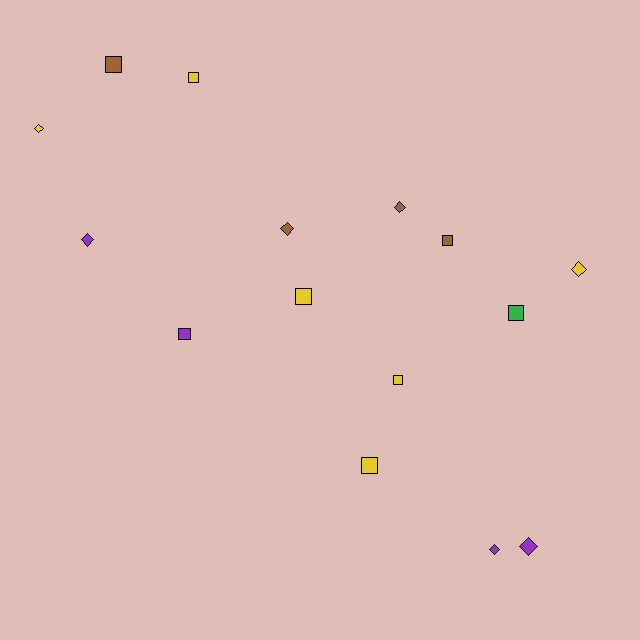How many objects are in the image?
There are 15 objects.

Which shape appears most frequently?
Square, with 8 objects.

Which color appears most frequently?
Yellow, with 6 objects.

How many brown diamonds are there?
There are 2 brown diamonds.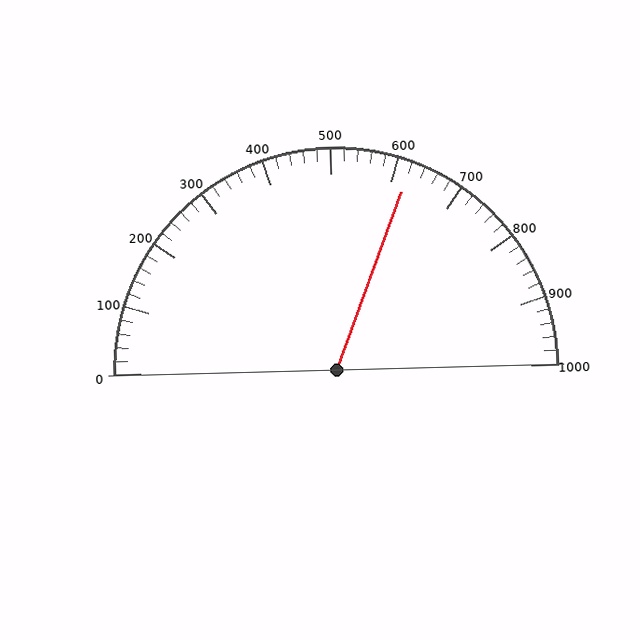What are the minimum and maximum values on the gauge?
The gauge ranges from 0 to 1000.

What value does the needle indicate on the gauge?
The needle indicates approximately 620.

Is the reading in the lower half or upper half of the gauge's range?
The reading is in the upper half of the range (0 to 1000).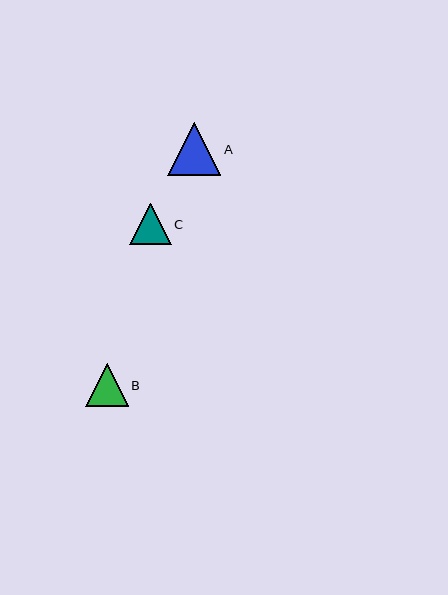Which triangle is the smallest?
Triangle C is the smallest with a size of approximately 42 pixels.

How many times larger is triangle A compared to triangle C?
Triangle A is approximately 1.3 times the size of triangle C.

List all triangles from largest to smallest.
From largest to smallest: A, B, C.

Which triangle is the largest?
Triangle A is the largest with a size of approximately 53 pixels.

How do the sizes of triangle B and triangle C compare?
Triangle B and triangle C are approximately the same size.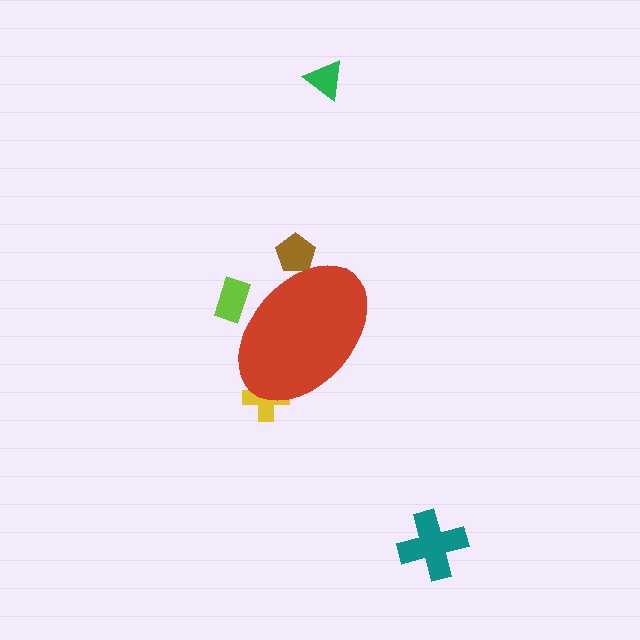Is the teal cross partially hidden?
No, the teal cross is fully visible.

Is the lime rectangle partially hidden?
Yes, the lime rectangle is partially hidden behind the red ellipse.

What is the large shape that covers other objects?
A red ellipse.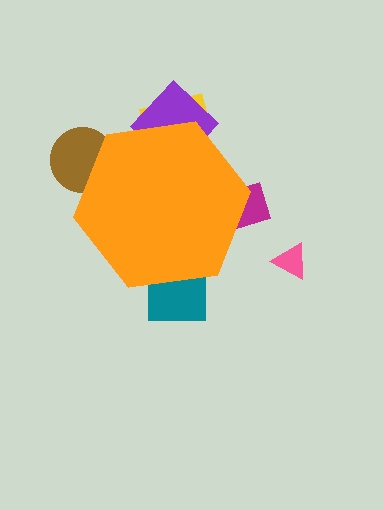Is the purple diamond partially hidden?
Yes, the purple diamond is partially hidden behind the orange hexagon.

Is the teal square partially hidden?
Yes, the teal square is partially hidden behind the orange hexagon.